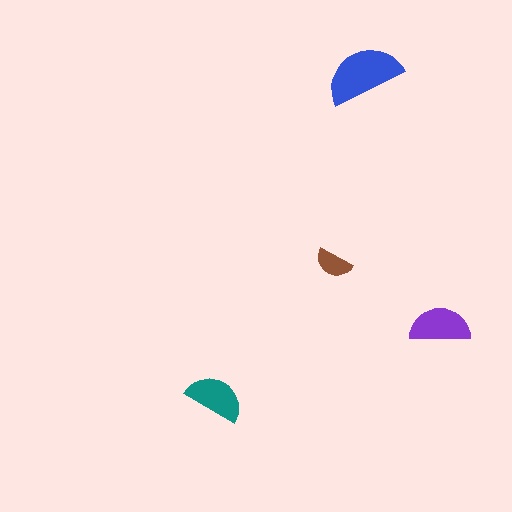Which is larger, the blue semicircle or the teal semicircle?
The blue one.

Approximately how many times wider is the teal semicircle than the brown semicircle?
About 1.5 times wider.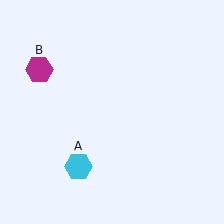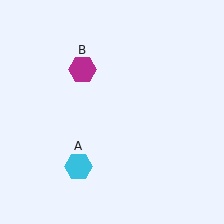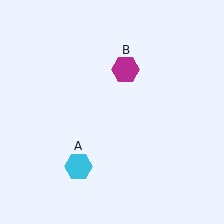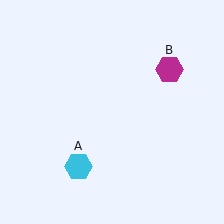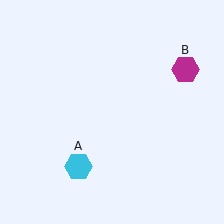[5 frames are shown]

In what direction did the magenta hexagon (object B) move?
The magenta hexagon (object B) moved right.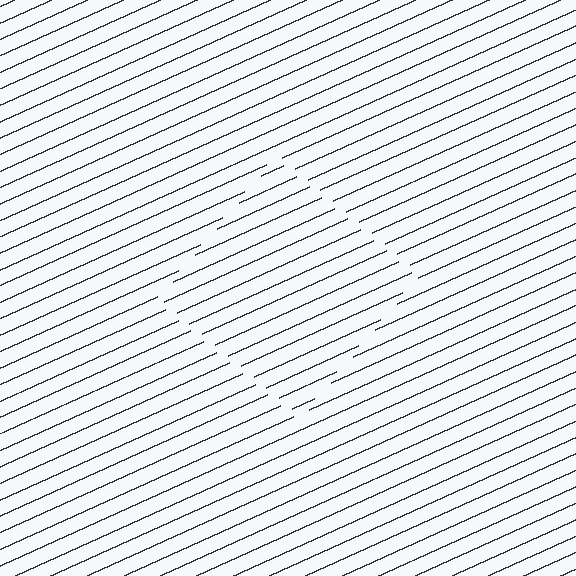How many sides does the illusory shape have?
4 sides — the line-ends trace a square.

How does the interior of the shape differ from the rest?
The interior of the shape contains the same grating, shifted by half a period — the contour is defined by the phase discontinuity where line-ends from the inner and outer gratings abut.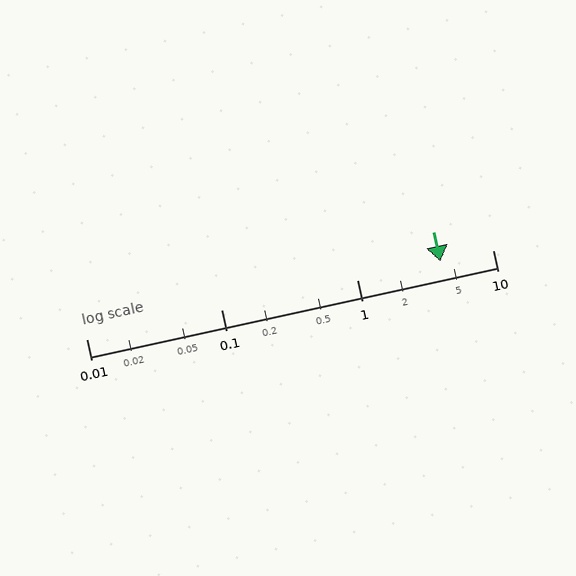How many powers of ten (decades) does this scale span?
The scale spans 3 decades, from 0.01 to 10.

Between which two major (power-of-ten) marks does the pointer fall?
The pointer is between 1 and 10.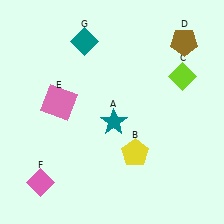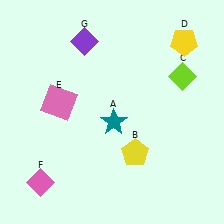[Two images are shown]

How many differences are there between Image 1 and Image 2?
There are 2 differences between the two images.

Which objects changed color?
D changed from brown to yellow. G changed from teal to purple.